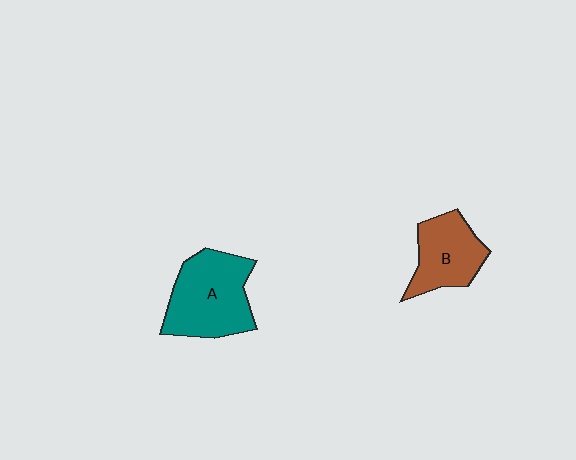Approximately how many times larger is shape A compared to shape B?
Approximately 1.4 times.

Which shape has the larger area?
Shape A (teal).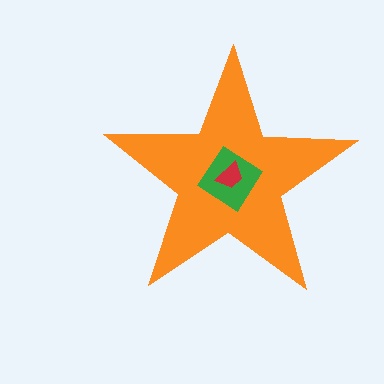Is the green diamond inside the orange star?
Yes.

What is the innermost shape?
The red trapezoid.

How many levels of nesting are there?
3.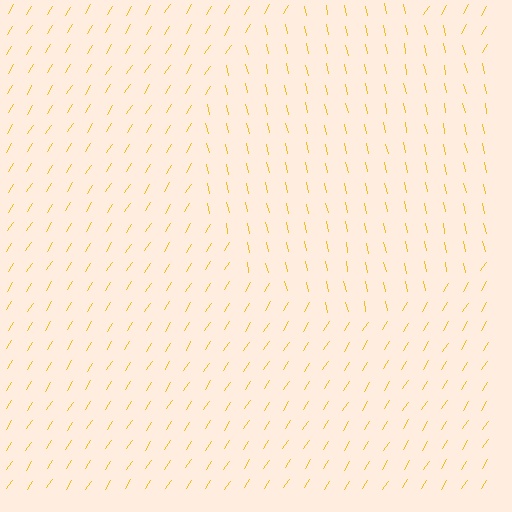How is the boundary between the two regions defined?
The boundary is defined purely by a change in line orientation (approximately 45 degrees difference). All lines are the same color and thickness.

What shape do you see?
I see a circle.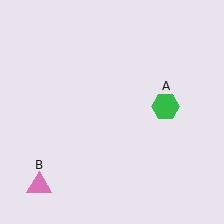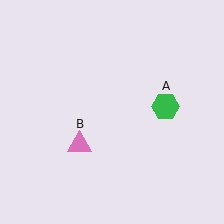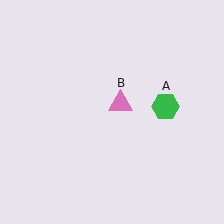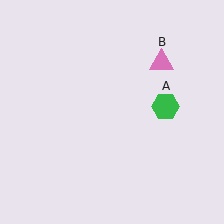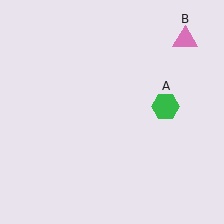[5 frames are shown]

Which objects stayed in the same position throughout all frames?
Green hexagon (object A) remained stationary.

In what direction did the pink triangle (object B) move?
The pink triangle (object B) moved up and to the right.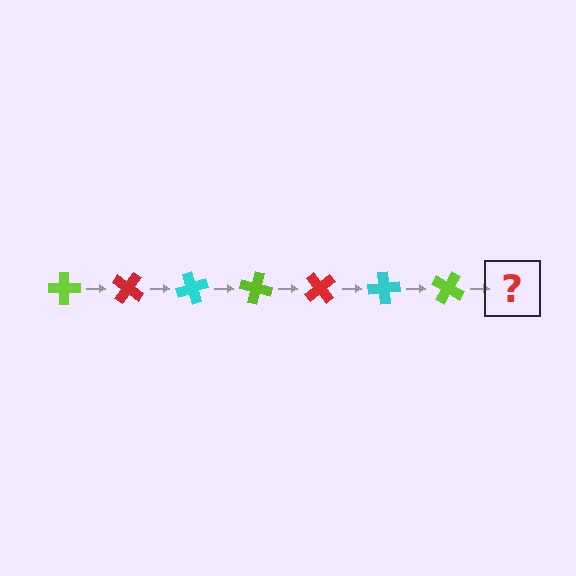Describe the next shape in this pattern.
It should be a red cross, rotated 245 degrees from the start.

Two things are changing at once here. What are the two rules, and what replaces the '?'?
The two rules are that it rotates 35 degrees each step and the color cycles through lime, red, and cyan. The '?' should be a red cross, rotated 245 degrees from the start.